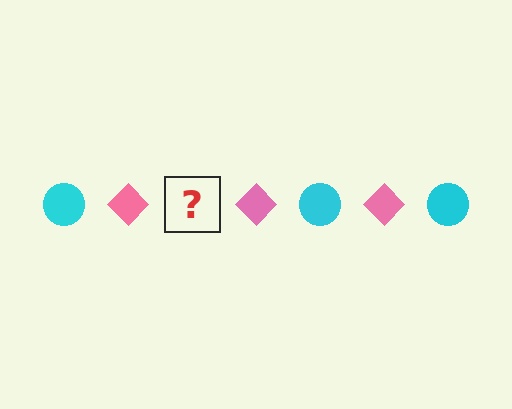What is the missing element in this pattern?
The missing element is a cyan circle.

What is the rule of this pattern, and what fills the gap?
The rule is that the pattern alternates between cyan circle and pink diamond. The gap should be filled with a cyan circle.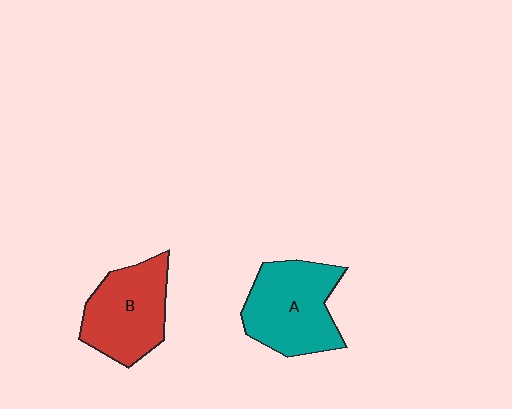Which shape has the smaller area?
Shape B (red).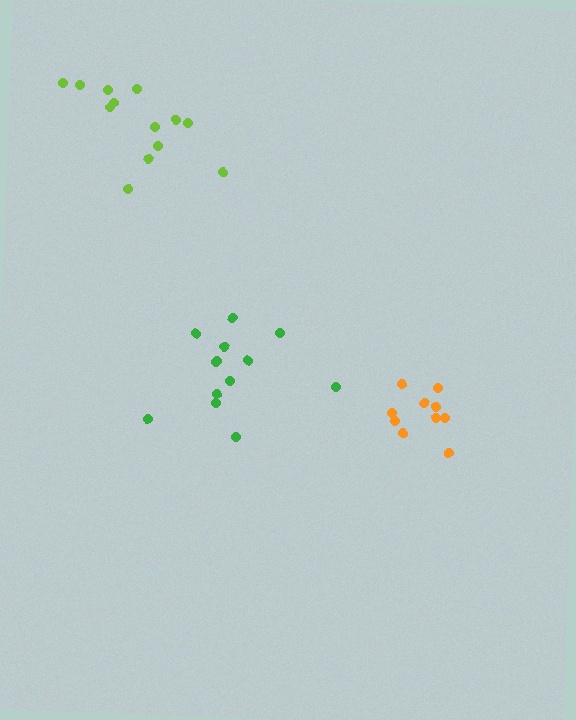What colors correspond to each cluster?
The clusters are colored: green, orange, lime.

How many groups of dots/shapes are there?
There are 3 groups.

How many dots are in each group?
Group 1: 13 dots, Group 2: 10 dots, Group 3: 13 dots (36 total).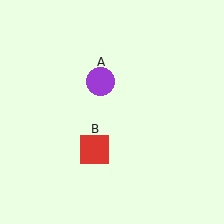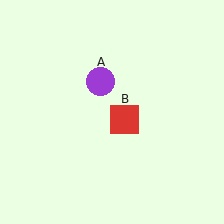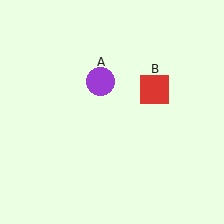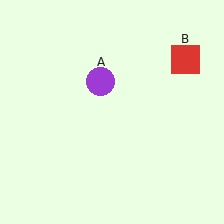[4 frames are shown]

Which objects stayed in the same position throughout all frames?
Purple circle (object A) remained stationary.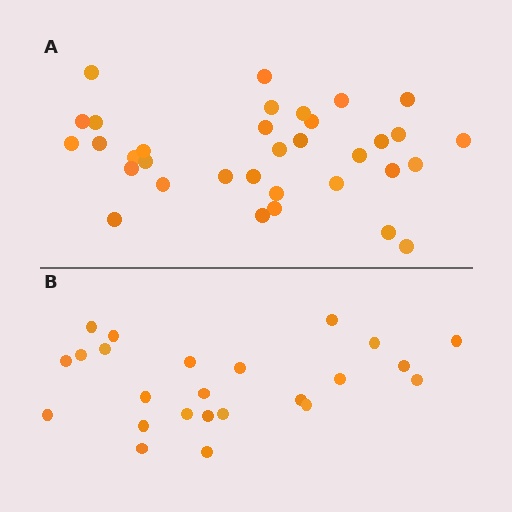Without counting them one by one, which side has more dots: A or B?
Region A (the top region) has more dots.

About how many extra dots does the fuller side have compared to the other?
Region A has roughly 10 or so more dots than region B.